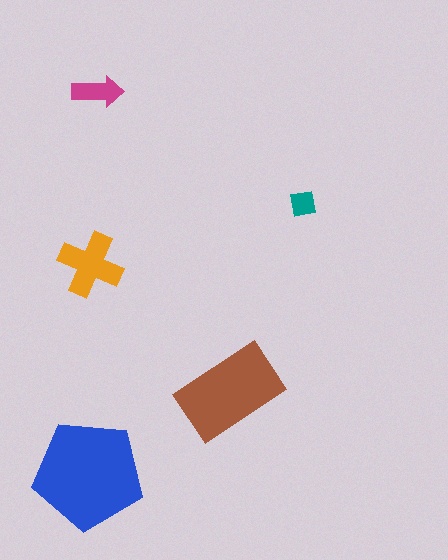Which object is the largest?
The blue pentagon.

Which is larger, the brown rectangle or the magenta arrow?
The brown rectangle.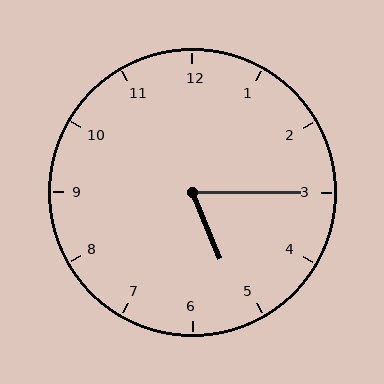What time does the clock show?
5:15.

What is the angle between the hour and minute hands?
Approximately 68 degrees.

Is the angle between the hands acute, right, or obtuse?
It is acute.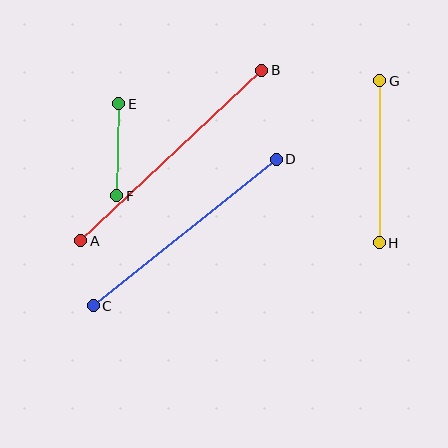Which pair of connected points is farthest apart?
Points A and B are farthest apart.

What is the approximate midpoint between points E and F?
The midpoint is at approximately (118, 150) pixels.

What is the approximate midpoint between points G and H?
The midpoint is at approximately (379, 162) pixels.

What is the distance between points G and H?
The distance is approximately 162 pixels.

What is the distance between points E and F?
The distance is approximately 92 pixels.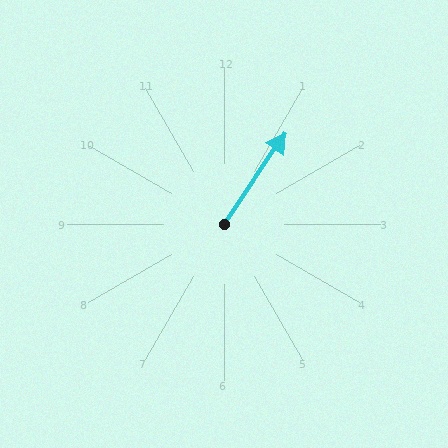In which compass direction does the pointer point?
Northeast.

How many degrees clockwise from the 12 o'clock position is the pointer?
Approximately 34 degrees.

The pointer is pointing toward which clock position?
Roughly 1 o'clock.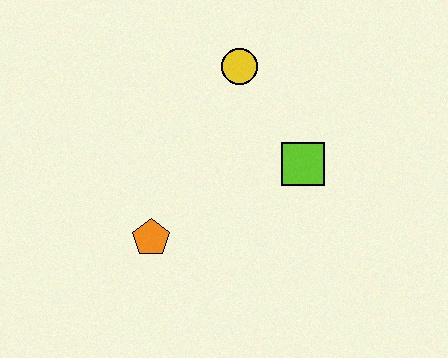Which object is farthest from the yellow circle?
The orange pentagon is farthest from the yellow circle.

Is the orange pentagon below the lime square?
Yes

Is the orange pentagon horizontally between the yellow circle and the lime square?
No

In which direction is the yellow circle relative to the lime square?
The yellow circle is above the lime square.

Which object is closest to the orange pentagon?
The lime square is closest to the orange pentagon.